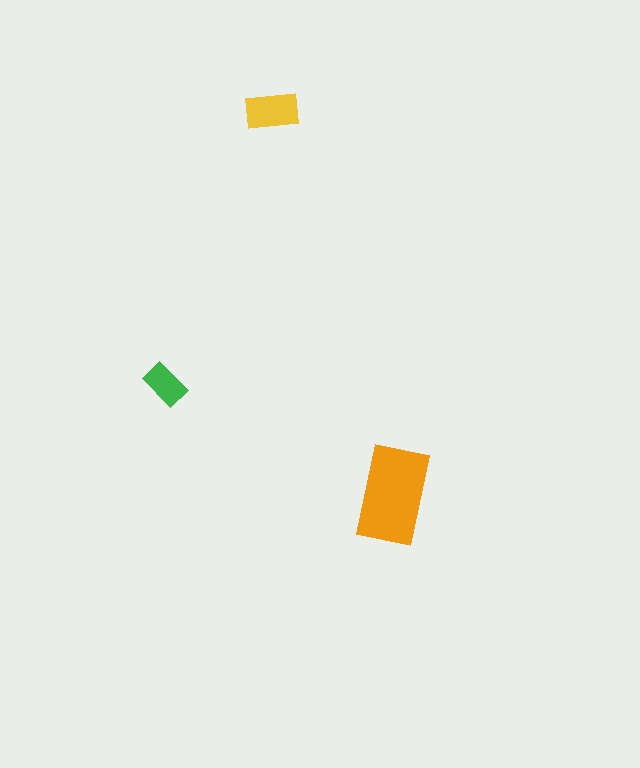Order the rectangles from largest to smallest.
the orange one, the yellow one, the green one.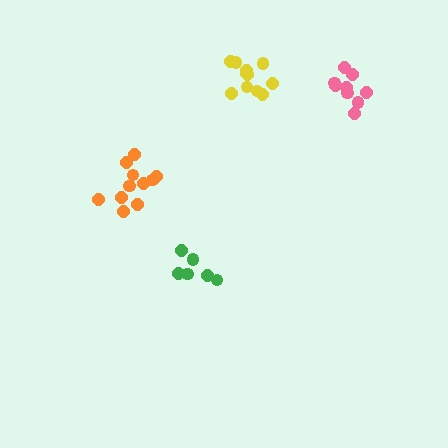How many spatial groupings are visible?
There are 4 spatial groupings.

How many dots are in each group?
Group 1: 9 dots, Group 2: 11 dots, Group 3: 6 dots, Group 4: 11 dots (37 total).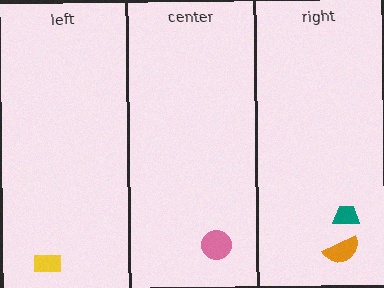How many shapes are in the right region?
2.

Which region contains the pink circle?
The center region.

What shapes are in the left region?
The yellow rectangle.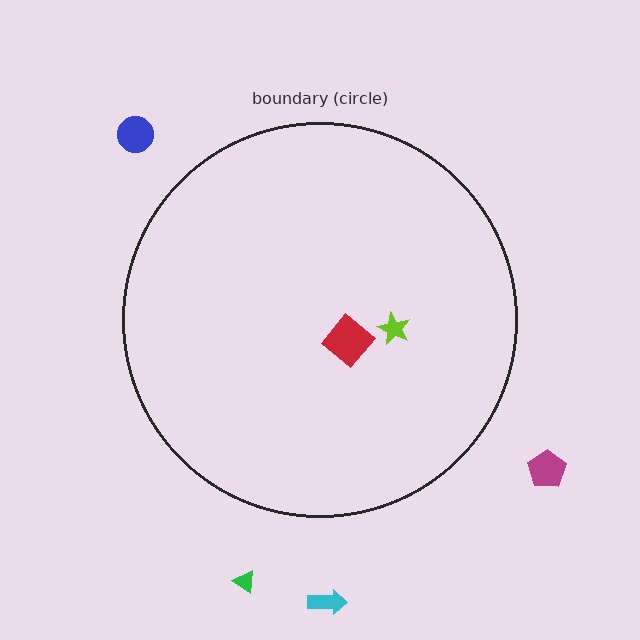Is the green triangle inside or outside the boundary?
Outside.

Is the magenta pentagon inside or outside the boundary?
Outside.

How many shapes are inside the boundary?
2 inside, 4 outside.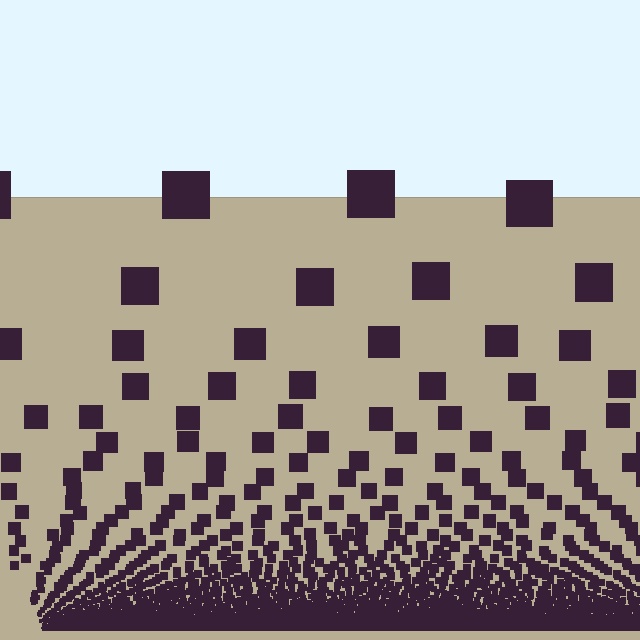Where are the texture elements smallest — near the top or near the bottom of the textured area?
Near the bottom.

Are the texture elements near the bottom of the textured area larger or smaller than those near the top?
Smaller. The gradient is inverted — elements near the bottom are smaller and denser.